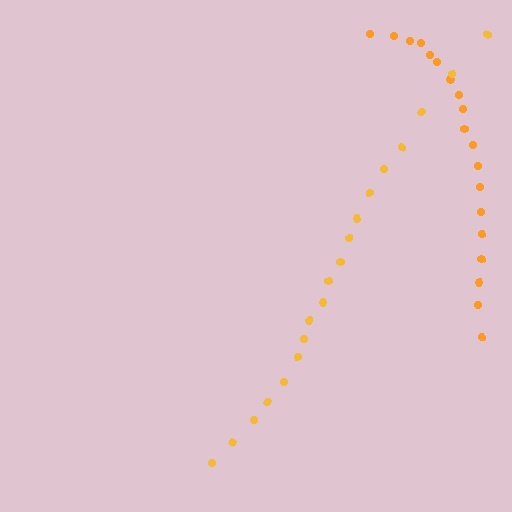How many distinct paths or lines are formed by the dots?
There are 2 distinct paths.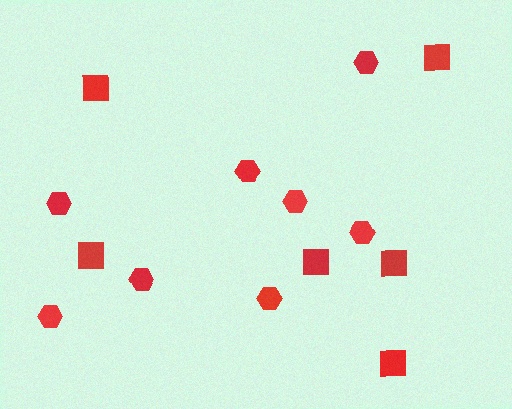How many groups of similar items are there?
There are 2 groups: one group of hexagons (8) and one group of squares (6).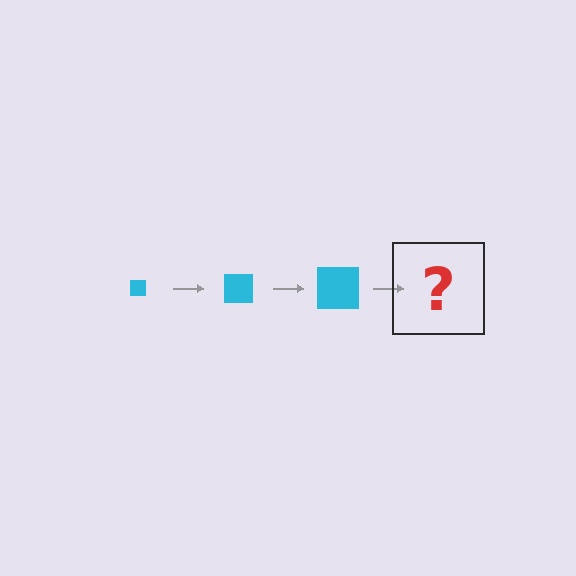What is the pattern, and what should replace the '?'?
The pattern is that the square gets progressively larger each step. The '?' should be a cyan square, larger than the previous one.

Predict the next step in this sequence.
The next step is a cyan square, larger than the previous one.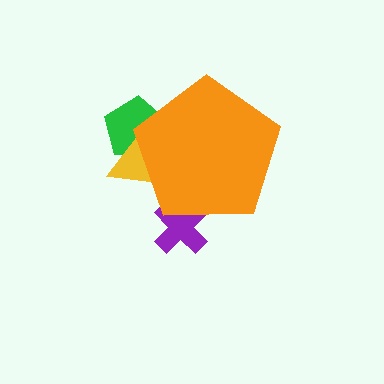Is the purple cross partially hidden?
Yes, the purple cross is partially hidden behind the orange pentagon.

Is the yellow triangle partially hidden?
Yes, the yellow triangle is partially hidden behind the orange pentagon.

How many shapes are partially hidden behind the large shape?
3 shapes are partially hidden.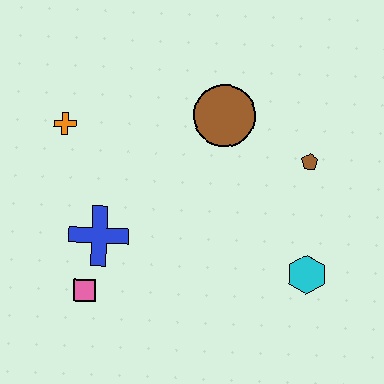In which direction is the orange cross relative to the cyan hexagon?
The orange cross is to the left of the cyan hexagon.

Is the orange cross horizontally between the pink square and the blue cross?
No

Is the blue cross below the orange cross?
Yes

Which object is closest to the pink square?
The blue cross is closest to the pink square.